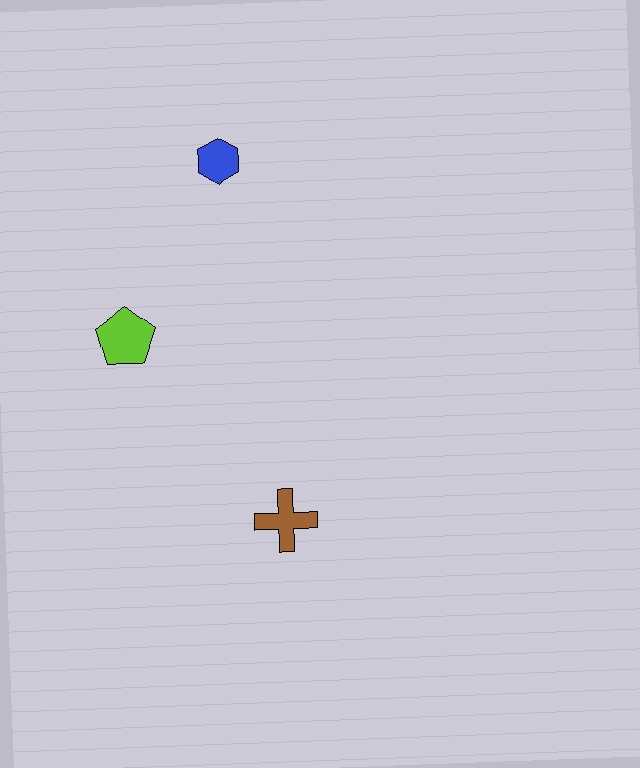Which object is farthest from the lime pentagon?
The brown cross is farthest from the lime pentagon.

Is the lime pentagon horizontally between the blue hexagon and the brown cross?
No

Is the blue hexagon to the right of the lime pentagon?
Yes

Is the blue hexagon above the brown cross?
Yes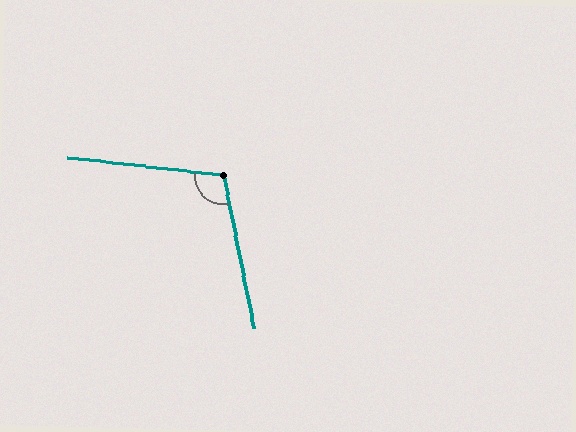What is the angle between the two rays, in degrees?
Approximately 108 degrees.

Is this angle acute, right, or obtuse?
It is obtuse.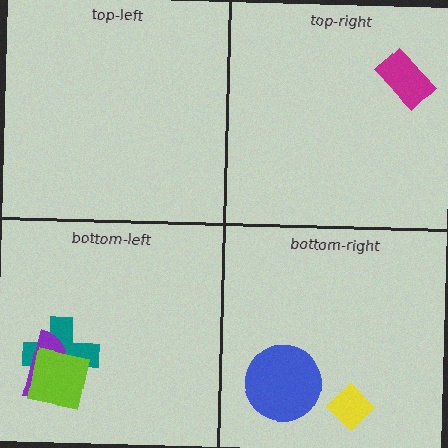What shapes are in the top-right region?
The magenta rectangle.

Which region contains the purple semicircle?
The bottom-left region.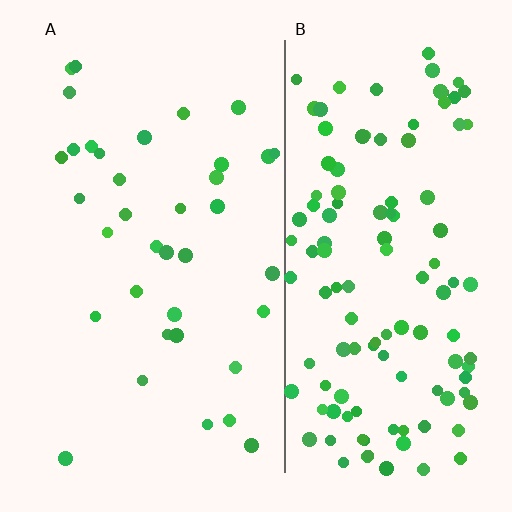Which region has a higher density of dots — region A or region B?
B (the right).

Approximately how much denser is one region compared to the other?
Approximately 3.4× — region B over region A.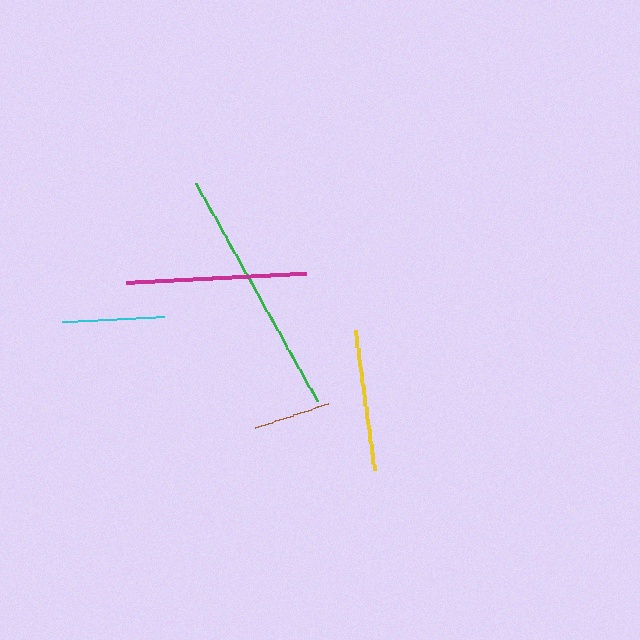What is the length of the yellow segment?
The yellow segment is approximately 141 pixels long.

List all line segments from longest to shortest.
From longest to shortest: green, magenta, yellow, cyan, brown.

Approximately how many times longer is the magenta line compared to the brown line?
The magenta line is approximately 2.3 times the length of the brown line.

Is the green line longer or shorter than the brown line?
The green line is longer than the brown line.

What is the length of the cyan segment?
The cyan segment is approximately 102 pixels long.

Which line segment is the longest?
The green line is the longest at approximately 249 pixels.